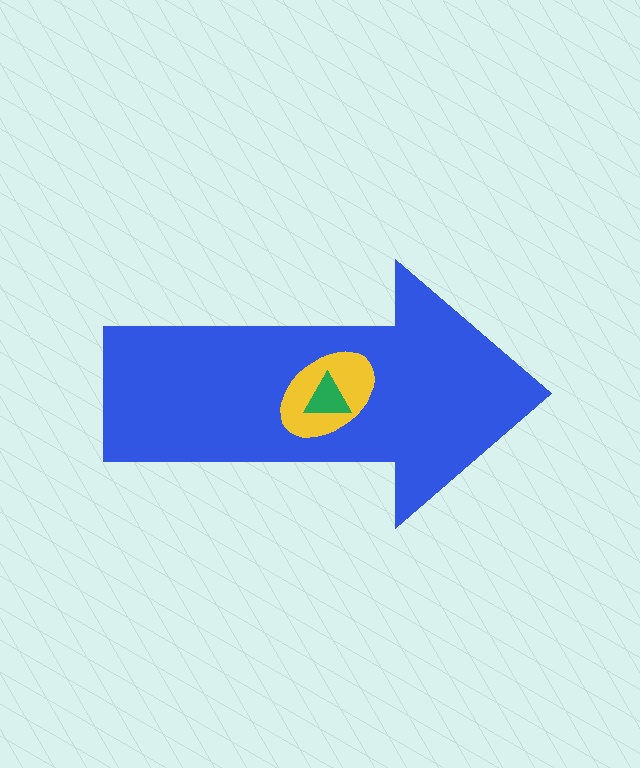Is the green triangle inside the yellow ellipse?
Yes.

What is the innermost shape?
The green triangle.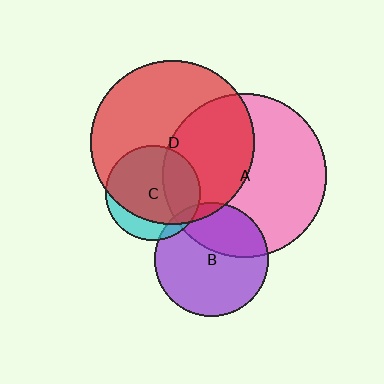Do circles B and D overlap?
Yes.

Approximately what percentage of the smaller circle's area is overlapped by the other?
Approximately 5%.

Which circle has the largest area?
Circle A (pink).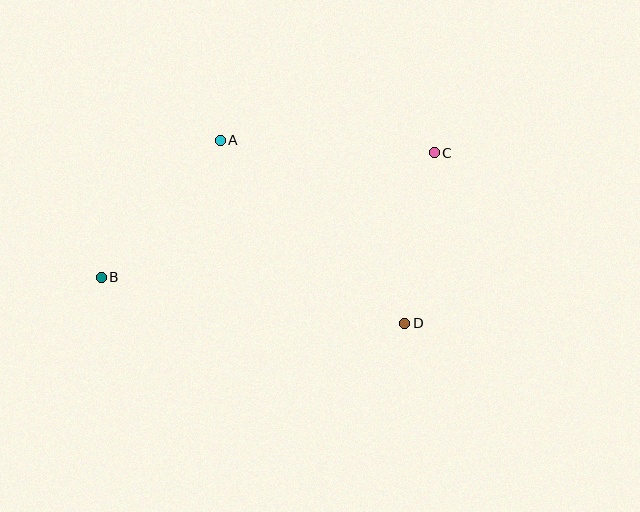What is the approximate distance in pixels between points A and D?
The distance between A and D is approximately 260 pixels.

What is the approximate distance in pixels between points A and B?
The distance between A and B is approximately 181 pixels.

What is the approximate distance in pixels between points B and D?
The distance between B and D is approximately 307 pixels.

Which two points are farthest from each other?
Points B and C are farthest from each other.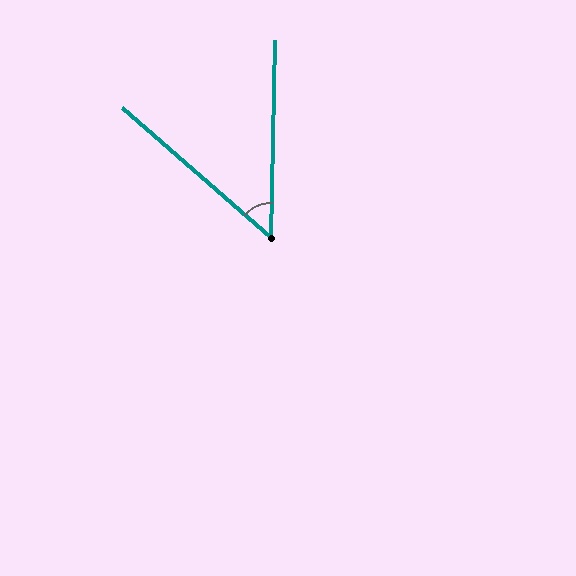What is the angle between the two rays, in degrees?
Approximately 50 degrees.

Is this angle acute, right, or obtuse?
It is acute.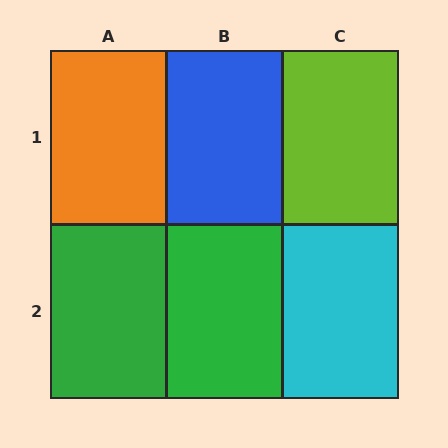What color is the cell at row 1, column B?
Blue.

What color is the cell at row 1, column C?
Lime.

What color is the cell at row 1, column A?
Orange.